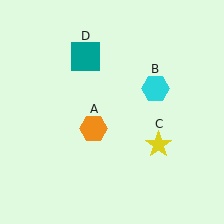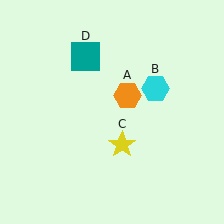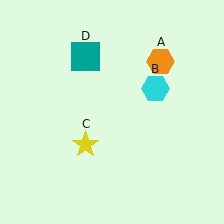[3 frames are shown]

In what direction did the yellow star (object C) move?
The yellow star (object C) moved left.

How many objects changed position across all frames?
2 objects changed position: orange hexagon (object A), yellow star (object C).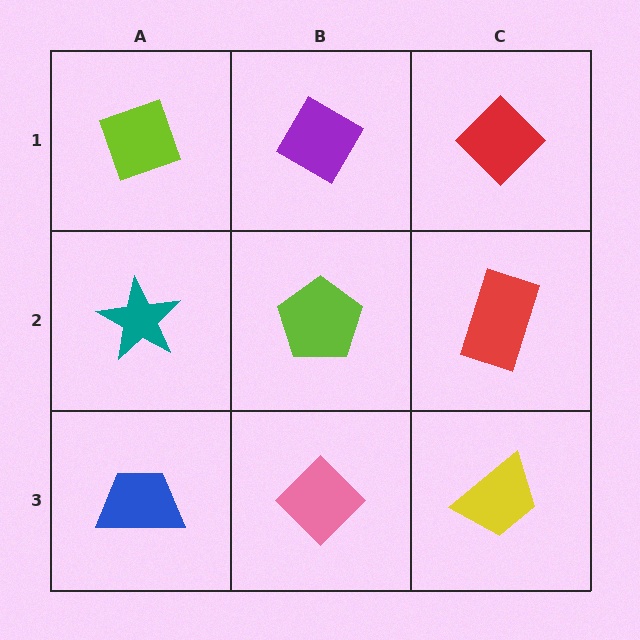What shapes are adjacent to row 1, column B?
A lime pentagon (row 2, column B), a lime diamond (row 1, column A), a red diamond (row 1, column C).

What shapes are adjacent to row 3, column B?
A lime pentagon (row 2, column B), a blue trapezoid (row 3, column A), a yellow trapezoid (row 3, column C).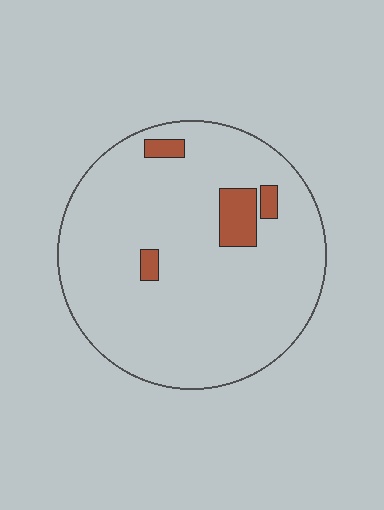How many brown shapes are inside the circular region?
4.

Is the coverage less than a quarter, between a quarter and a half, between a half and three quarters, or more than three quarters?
Less than a quarter.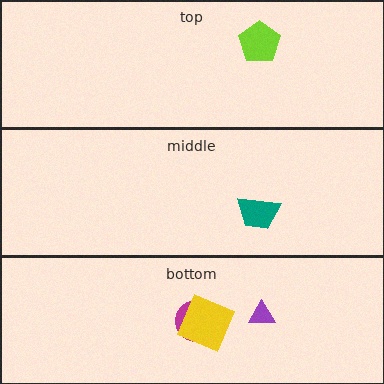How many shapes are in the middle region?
1.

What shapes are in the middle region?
The teal trapezoid.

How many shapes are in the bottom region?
3.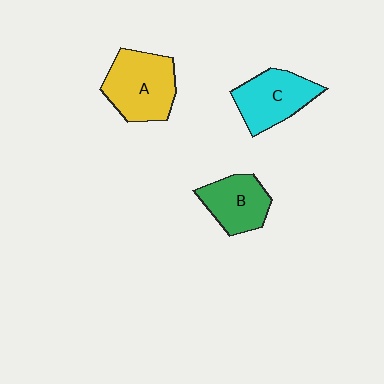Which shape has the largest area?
Shape A (yellow).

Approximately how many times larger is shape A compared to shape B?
Approximately 1.3 times.